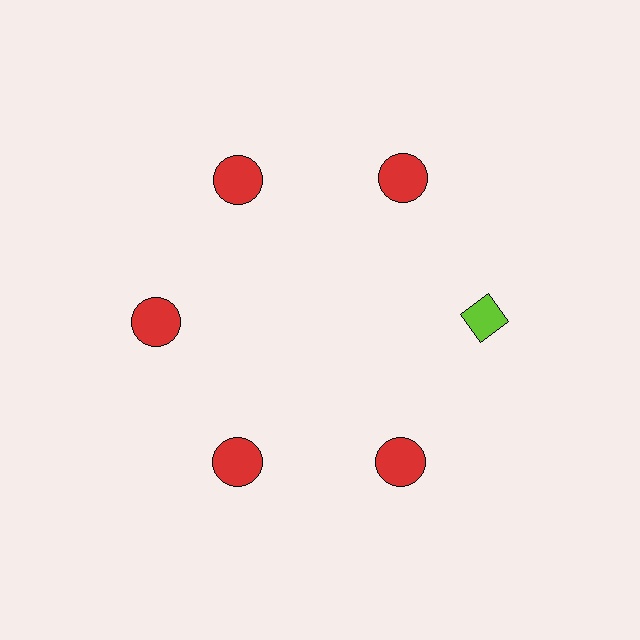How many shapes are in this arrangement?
There are 6 shapes arranged in a ring pattern.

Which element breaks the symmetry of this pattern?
The lime diamond at roughly the 3 o'clock position breaks the symmetry. All other shapes are red circles.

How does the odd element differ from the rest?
It differs in both color (lime instead of red) and shape (diamond instead of circle).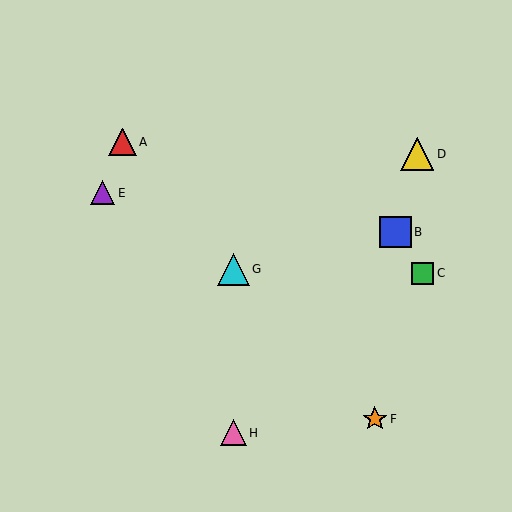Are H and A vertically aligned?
No, H is at x≈233 and A is at x≈122.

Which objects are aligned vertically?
Objects G, H are aligned vertically.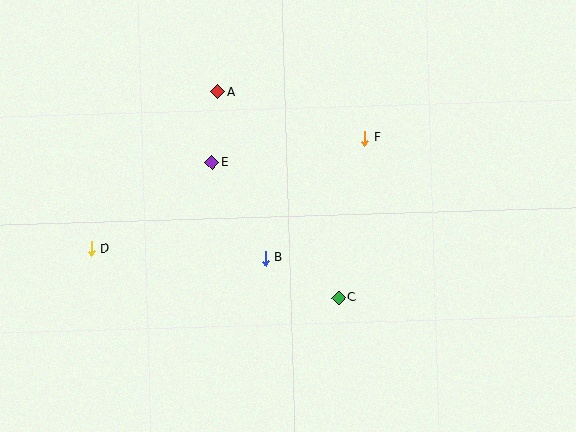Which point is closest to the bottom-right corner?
Point C is closest to the bottom-right corner.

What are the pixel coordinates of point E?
Point E is at (212, 163).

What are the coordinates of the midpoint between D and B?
The midpoint between D and B is at (178, 253).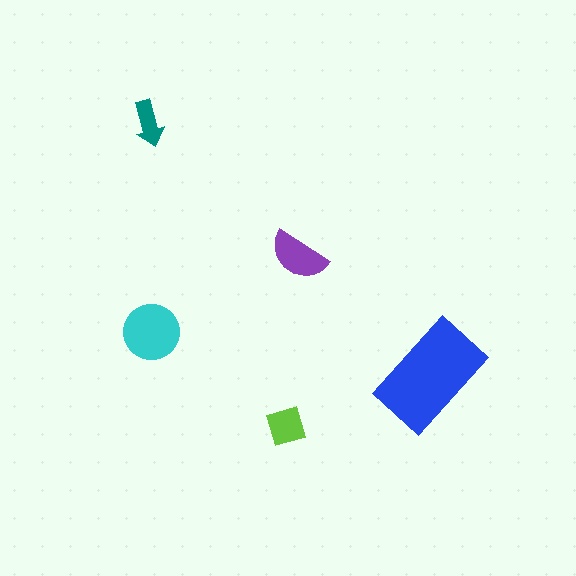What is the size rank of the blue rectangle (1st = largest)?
1st.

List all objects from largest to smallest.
The blue rectangle, the cyan circle, the purple semicircle, the lime square, the teal arrow.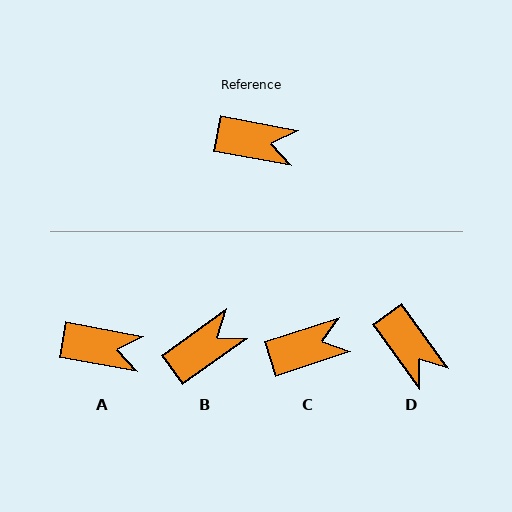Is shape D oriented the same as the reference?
No, it is off by about 44 degrees.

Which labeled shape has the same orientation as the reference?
A.